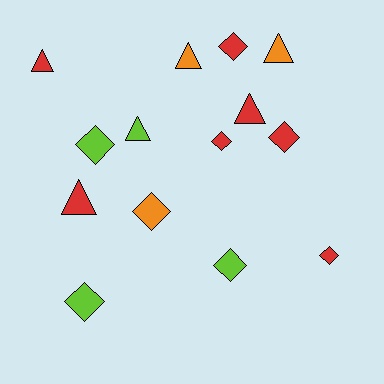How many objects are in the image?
There are 14 objects.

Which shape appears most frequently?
Diamond, with 8 objects.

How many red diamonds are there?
There are 4 red diamonds.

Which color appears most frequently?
Red, with 7 objects.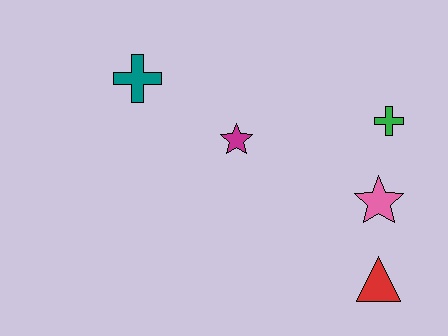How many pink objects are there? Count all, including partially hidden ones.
There is 1 pink object.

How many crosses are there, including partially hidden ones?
There are 2 crosses.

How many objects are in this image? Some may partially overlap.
There are 5 objects.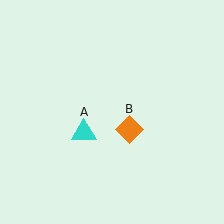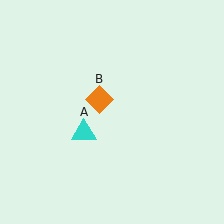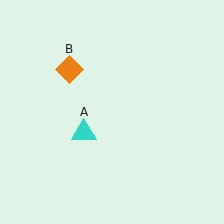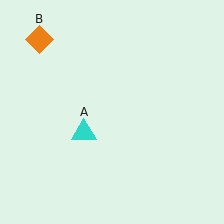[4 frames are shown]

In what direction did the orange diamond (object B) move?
The orange diamond (object B) moved up and to the left.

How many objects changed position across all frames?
1 object changed position: orange diamond (object B).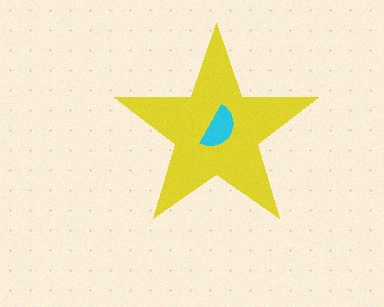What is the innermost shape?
The cyan semicircle.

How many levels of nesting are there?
2.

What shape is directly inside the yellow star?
The cyan semicircle.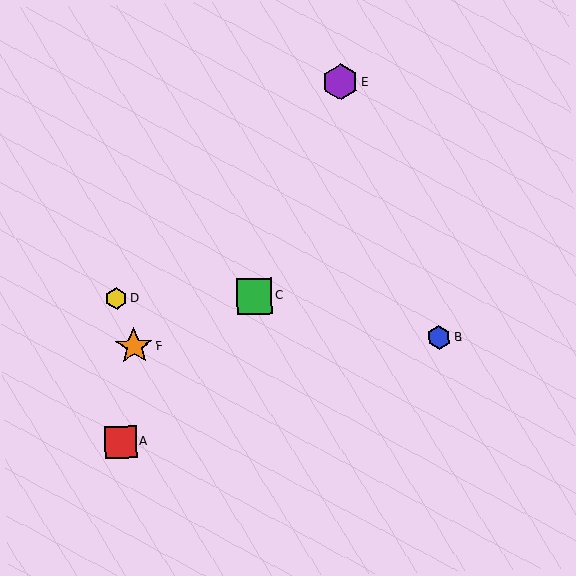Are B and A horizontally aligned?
No, B is at y≈338 and A is at y≈442.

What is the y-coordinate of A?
Object A is at y≈442.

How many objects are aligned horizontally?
2 objects (B, F) are aligned horizontally.